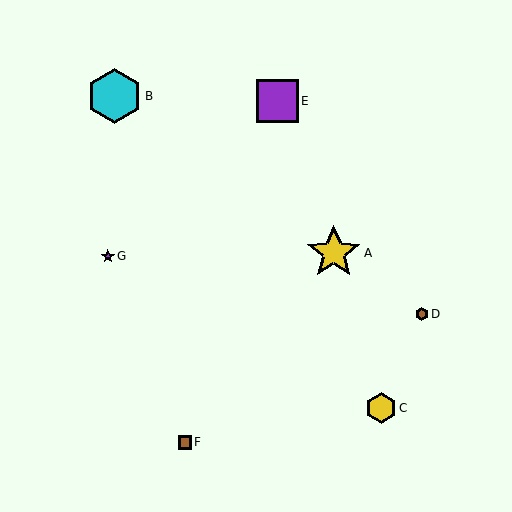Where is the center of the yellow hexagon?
The center of the yellow hexagon is at (381, 408).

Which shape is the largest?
The cyan hexagon (labeled B) is the largest.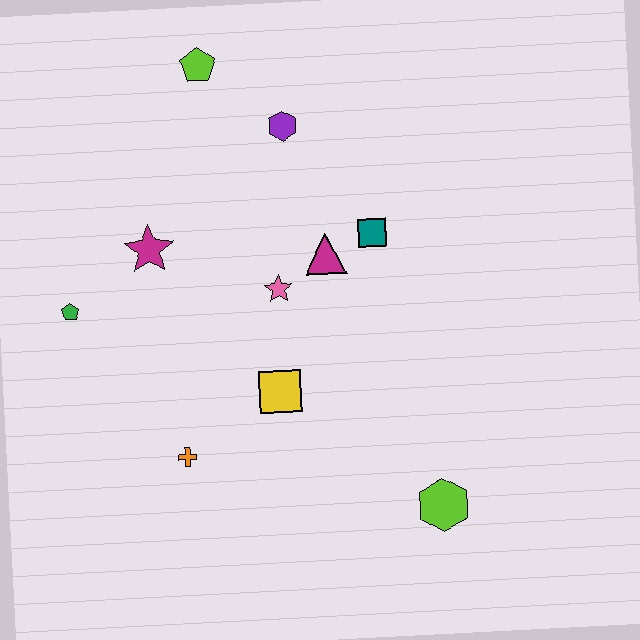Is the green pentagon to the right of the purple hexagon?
No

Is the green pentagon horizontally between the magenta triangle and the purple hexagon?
No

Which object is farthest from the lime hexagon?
The lime pentagon is farthest from the lime hexagon.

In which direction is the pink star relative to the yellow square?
The pink star is above the yellow square.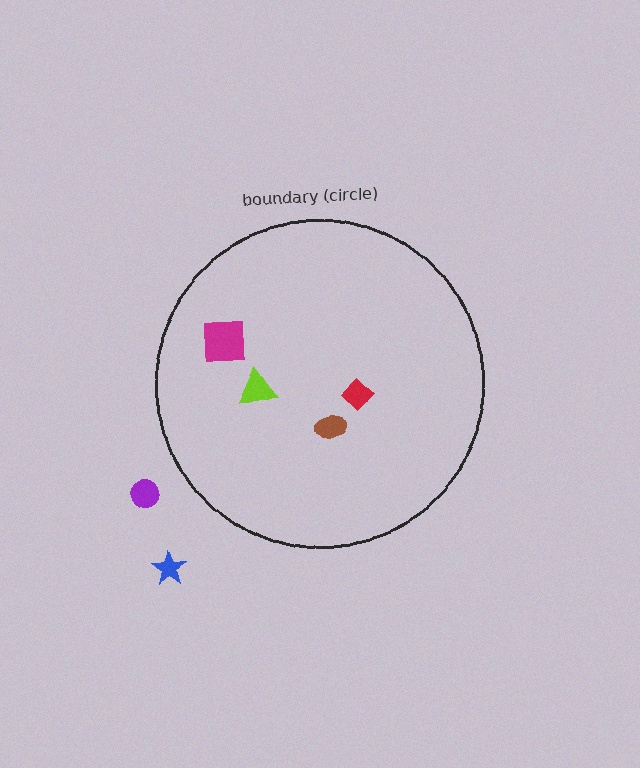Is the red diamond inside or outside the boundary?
Inside.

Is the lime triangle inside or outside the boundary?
Inside.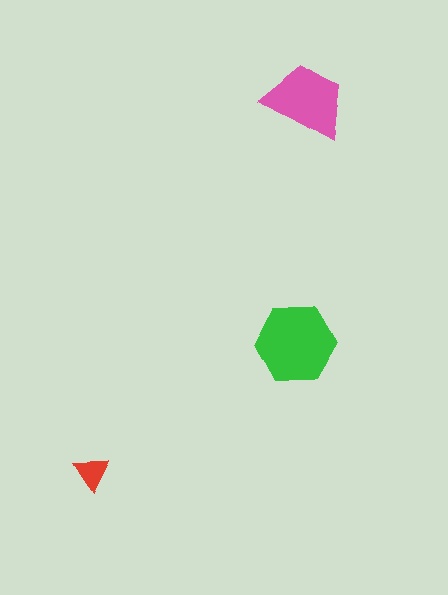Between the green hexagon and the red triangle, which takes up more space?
The green hexagon.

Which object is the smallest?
The red triangle.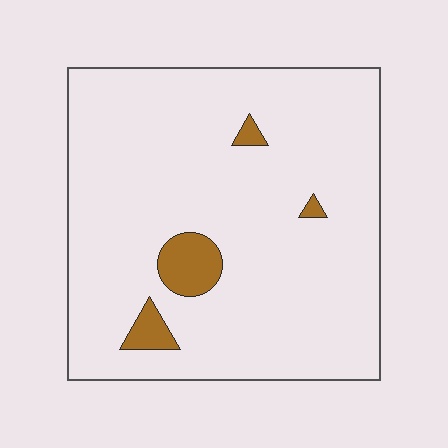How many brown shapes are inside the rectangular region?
4.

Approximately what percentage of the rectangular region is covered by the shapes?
Approximately 5%.